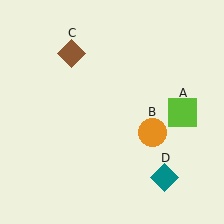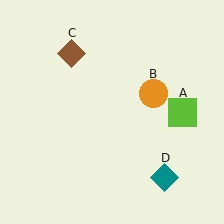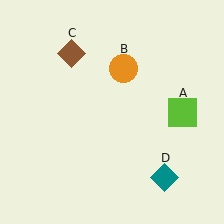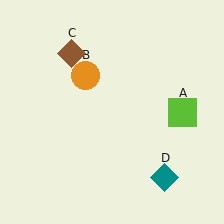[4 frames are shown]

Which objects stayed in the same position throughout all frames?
Lime square (object A) and brown diamond (object C) and teal diamond (object D) remained stationary.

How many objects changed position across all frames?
1 object changed position: orange circle (object B).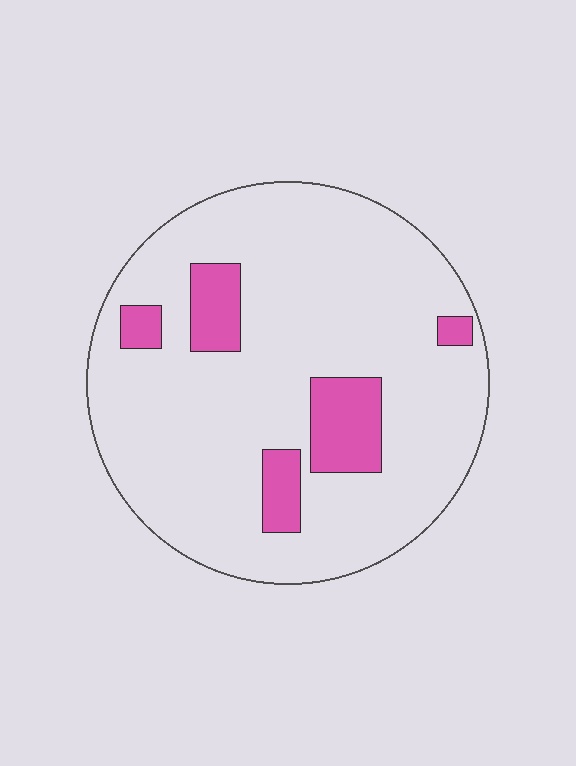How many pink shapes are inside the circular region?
5.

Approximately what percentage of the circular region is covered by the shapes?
Approximately 15%.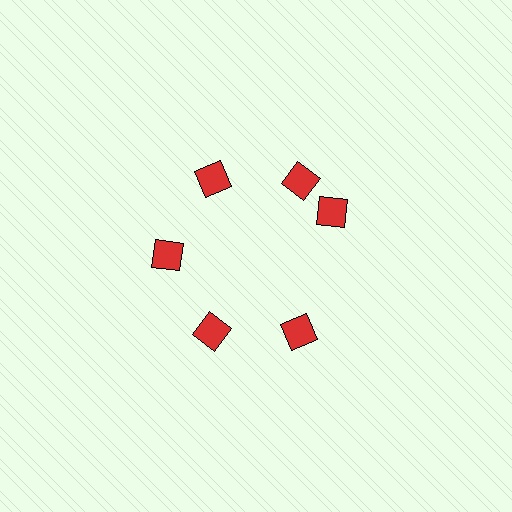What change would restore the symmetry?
The symmetry would be restored by rotating it back into even spacing with its neighbors so that all 6 diamonds sit at equal angles and equal distance from the center.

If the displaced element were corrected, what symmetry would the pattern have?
It would have 6-fold rotational symmetry — the pattern would map onto itself every 60 degrees.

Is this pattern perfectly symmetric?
No. The 6 red diamonds are arranged in a ring, but one element near the 3 o'clock position is rotated out of alignment along the ring, breaking the 6-fold rotational symmetry.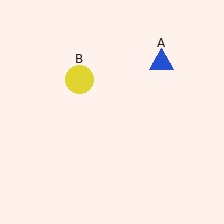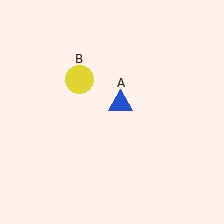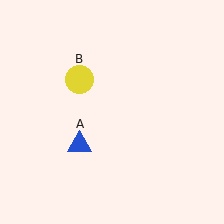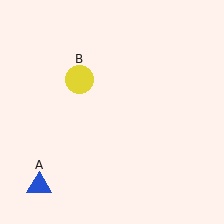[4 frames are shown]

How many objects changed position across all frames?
1 object changed position: blue triangle (object A).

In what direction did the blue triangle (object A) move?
The blue triangle (object A) moved down and to the left.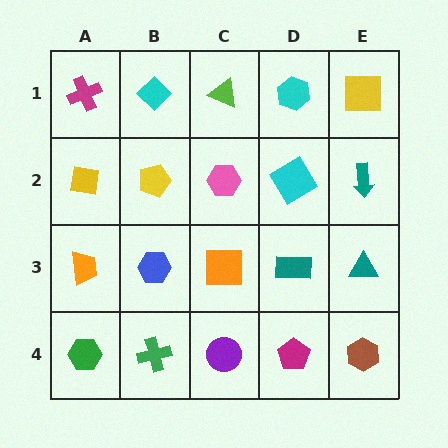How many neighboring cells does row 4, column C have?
3.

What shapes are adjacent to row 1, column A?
A yellow square (row 2, column A), a cyan diamond (row 1, column B).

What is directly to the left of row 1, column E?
A cyan hexagon.